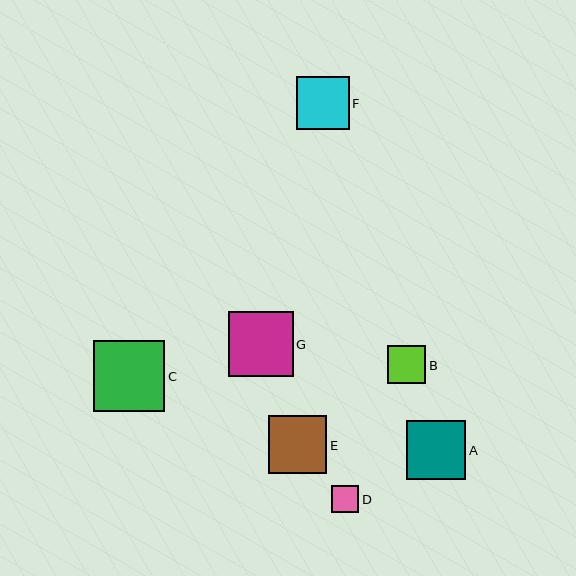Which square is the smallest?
Square D is the smallest with a size of approximately 27 pixels.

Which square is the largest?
Square C is the largest with a size of approximately 71 pixels.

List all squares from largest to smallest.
From largest to smallest: C, G, A, E, F, B, D.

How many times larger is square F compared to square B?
Square F is approximately 1.4 times the size of square B.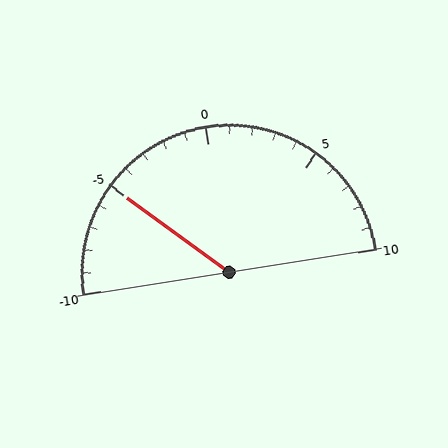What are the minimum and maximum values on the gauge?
The gauge ranges from -10 to 10.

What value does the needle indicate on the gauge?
The needle indicates approximately -5.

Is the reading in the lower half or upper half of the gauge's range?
The reading is in the lower half of the range (-10 to 10).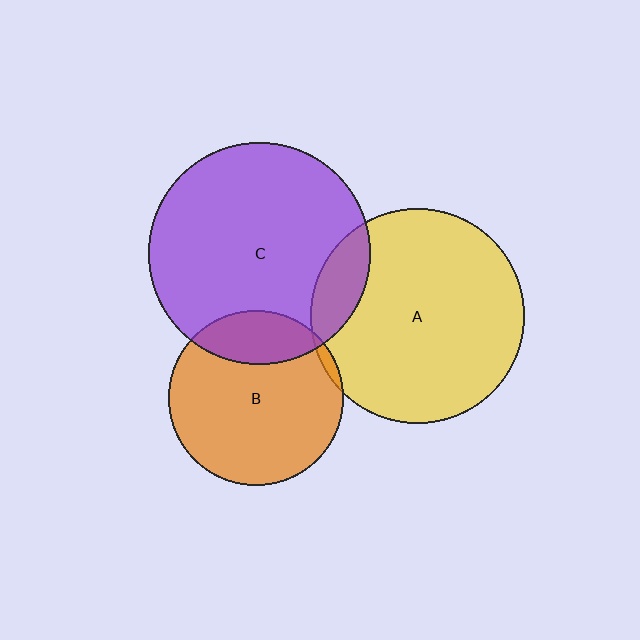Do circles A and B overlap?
Yes.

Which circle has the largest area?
Circle C (purple).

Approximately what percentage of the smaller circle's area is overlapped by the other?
Approximately 5%.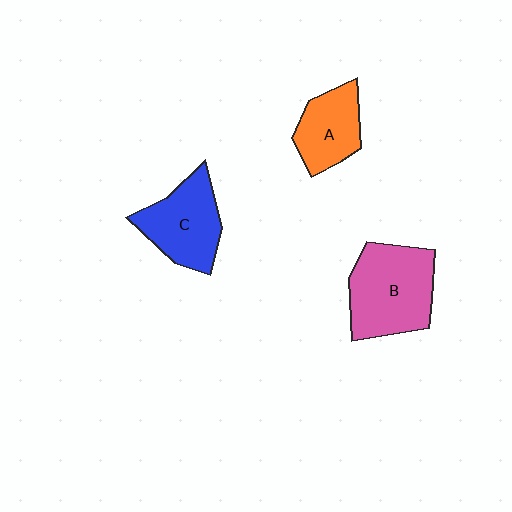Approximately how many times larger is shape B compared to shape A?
Approximately 1.6 times.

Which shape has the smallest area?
Shape A (orange).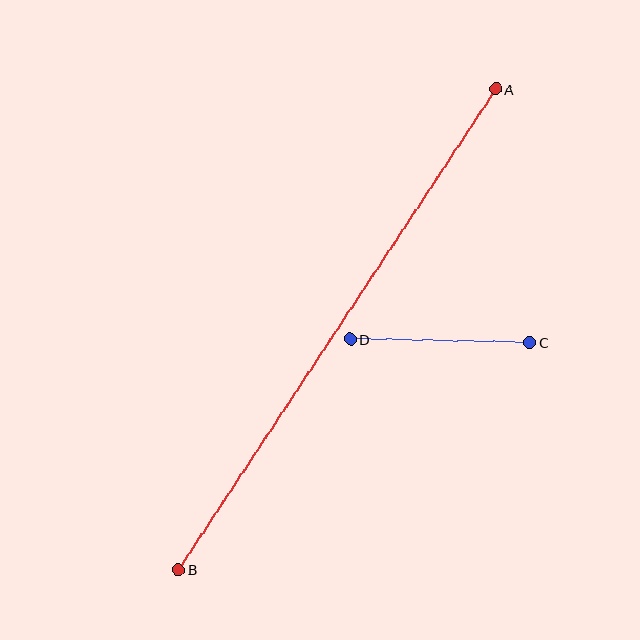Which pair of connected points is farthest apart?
Points A and B are farthest apart.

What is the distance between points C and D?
The distance is approximately 180 pixels.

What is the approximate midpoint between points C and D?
The midpoint is at approximately (440, 341) pixels.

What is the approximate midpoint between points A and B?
The midpoint is at approximately (337, 329) pixels.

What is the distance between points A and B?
The distance is approximately 576 pixels.